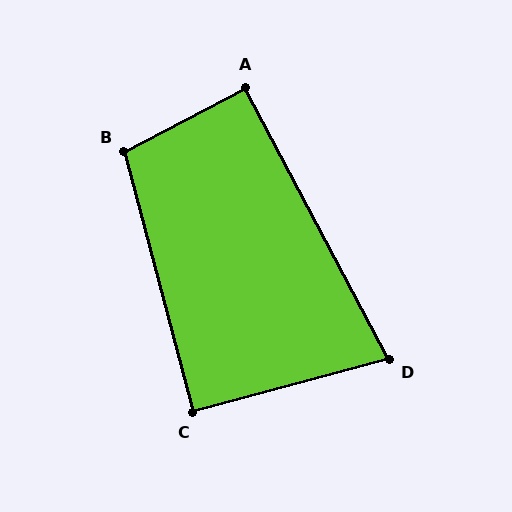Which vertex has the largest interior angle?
B, at approximately 103 degrees.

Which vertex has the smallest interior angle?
D, at approximately 77 degrees.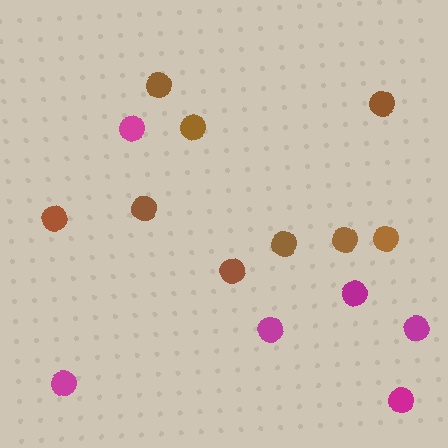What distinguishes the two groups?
There are 2 groups: one group of magenta circles (6) and one group of brown circles (9).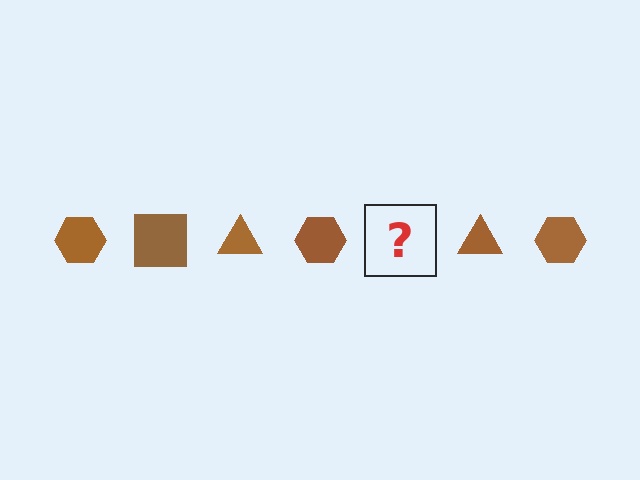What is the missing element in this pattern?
The missing element is a brown square.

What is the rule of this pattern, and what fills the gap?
The rule is that the pattern cycles through hexagon, square, triangle shapes in brown. The gap should be filled with a brown square.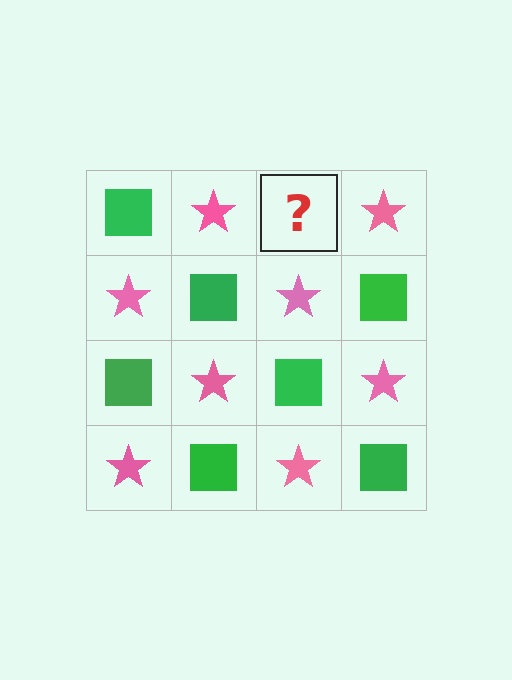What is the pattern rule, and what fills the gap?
The rule is that it alternates green square and pink star in a checkerboard pattern. The gap should be filled with a green square.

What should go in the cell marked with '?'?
The missing cell should contain a green square.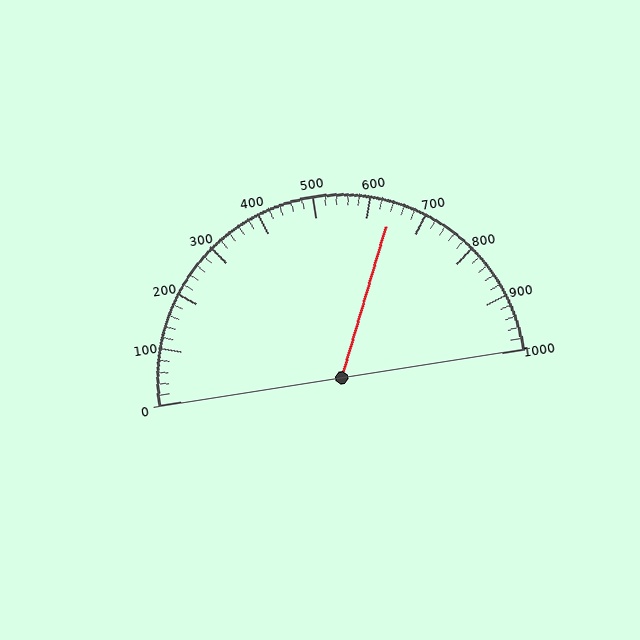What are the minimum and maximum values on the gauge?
The gauge ranges from 0 to 1000.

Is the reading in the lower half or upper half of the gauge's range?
The reading is in the upper half of the range (0 to 1000).